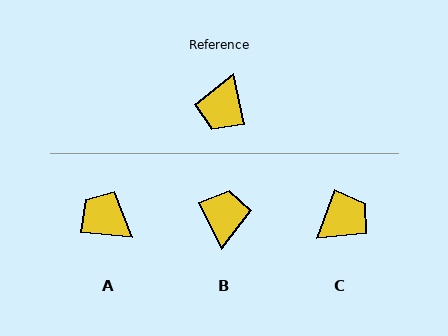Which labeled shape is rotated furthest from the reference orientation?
B, about 167 degrees away.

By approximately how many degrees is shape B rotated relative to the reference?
Approximately 167 degrees clockwise.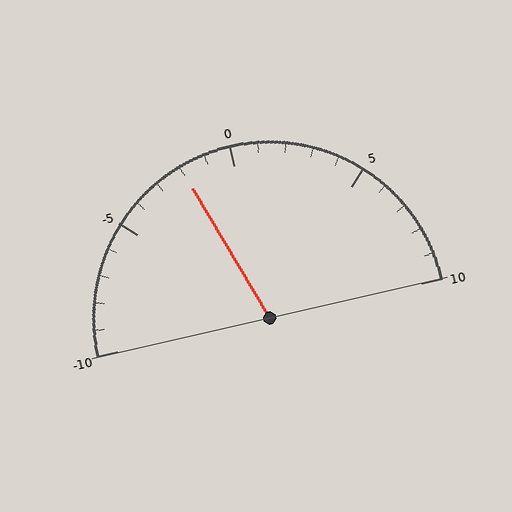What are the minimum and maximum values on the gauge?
The gauge ranges from -10 to 10.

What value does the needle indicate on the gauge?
The needle indicates approximately -2.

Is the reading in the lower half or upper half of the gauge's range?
The reading is in the lower half of the range (-10 to 10).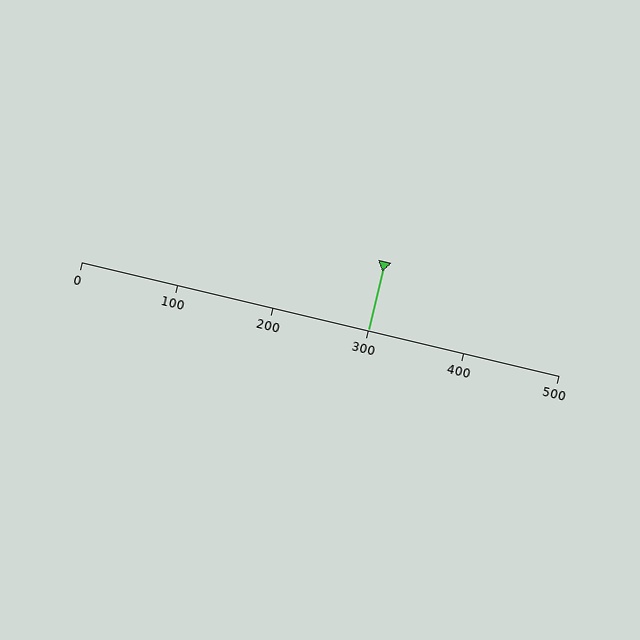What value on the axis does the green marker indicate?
The marker indicates approximately 300.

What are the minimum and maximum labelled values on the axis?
The axis runs from 0 to 500.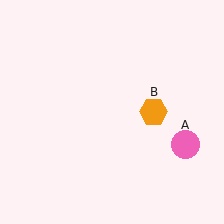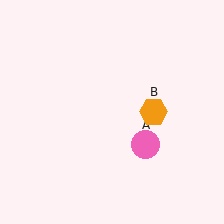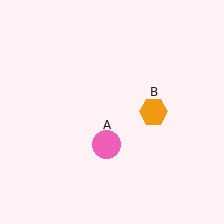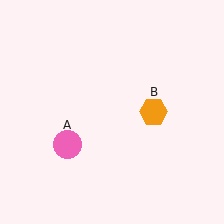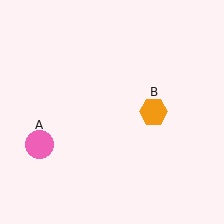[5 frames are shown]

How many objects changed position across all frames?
1 object changed position: pink circle (object A).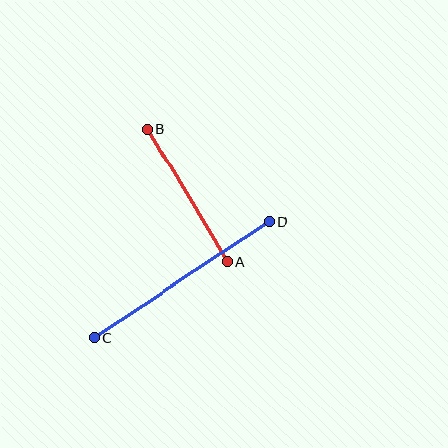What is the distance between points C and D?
The distance is approximately 210 pixels.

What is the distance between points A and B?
The distance is approximately 155 pixels.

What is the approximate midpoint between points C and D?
The midpoint is at approximately (182, 280) pixels.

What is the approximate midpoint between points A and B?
The midpoint is at approximately (187, 195) pixels.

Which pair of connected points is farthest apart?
Points C and D are farthest apart.